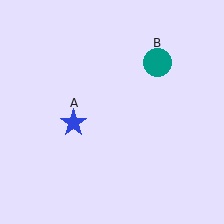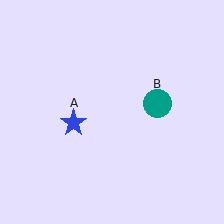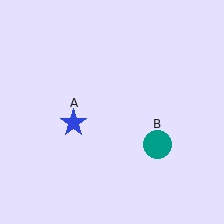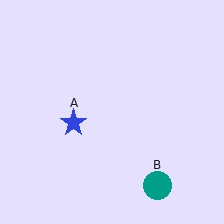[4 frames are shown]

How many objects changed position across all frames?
1 object changed position: teal circle (object B).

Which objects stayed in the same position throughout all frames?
Blue star (object A) remained stationary.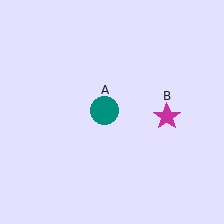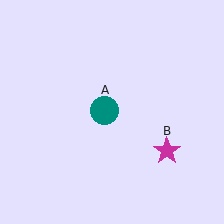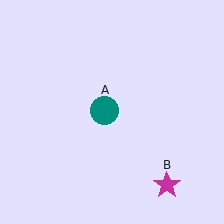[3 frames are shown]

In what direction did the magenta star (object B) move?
The magenta star (object B) moved down.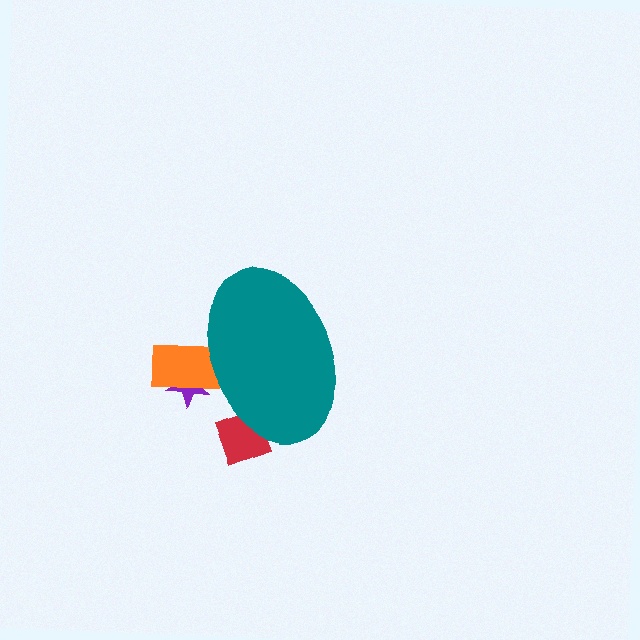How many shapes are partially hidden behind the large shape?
3 shapes are partially hidden.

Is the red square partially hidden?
Yes, the red square is partially hidden behind the teal ellipse.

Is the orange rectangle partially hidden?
Yes, the orange rectangle is partially hidden behind the teal ellipse.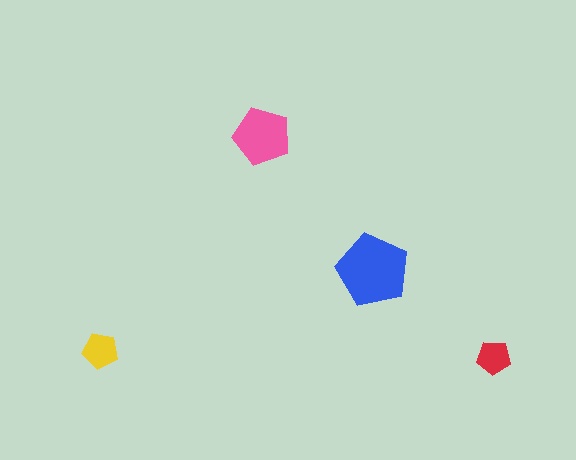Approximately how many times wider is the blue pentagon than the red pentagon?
About 2 times wider.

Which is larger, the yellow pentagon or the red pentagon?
The yellow one.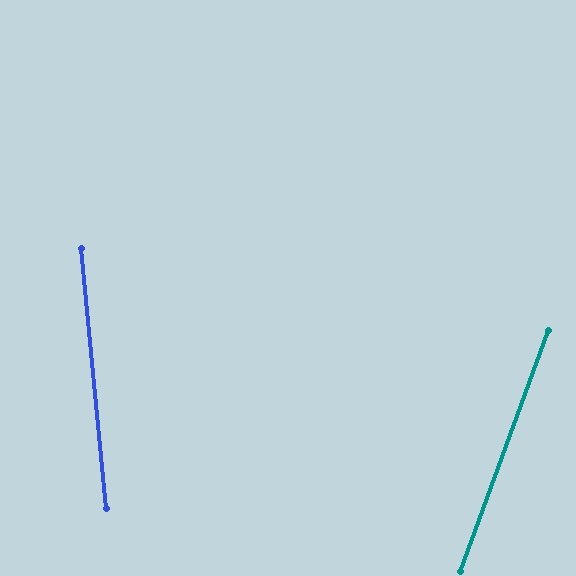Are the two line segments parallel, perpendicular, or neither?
Neither parallel nor perpendicular — they differ by about 26°.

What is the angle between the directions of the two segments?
Approximately 26 degrees.